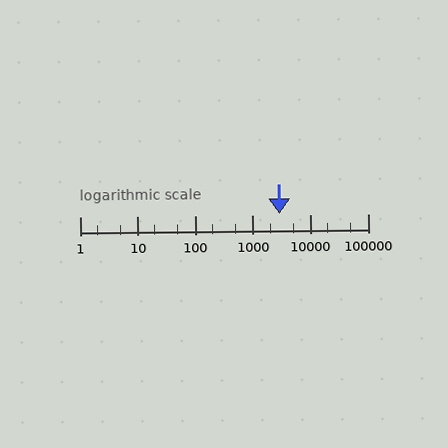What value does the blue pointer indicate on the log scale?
The pointer indicates approximately 2900.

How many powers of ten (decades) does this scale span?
The scale spans 5 decades, from 1 to 100000.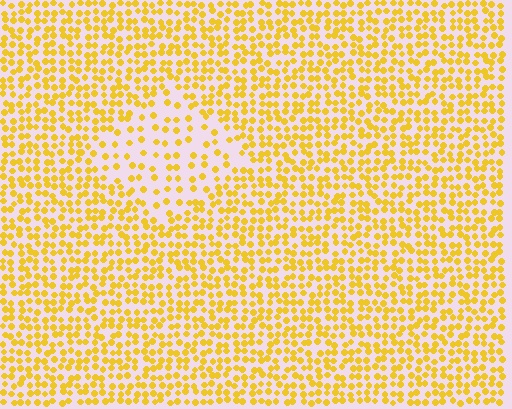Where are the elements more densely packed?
The elements are more densely packed outside the diamond boundary.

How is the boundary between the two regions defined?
The boundary is defined by a change in element density (approximately 2.2x ratio). All elements are the same color, size, and shape.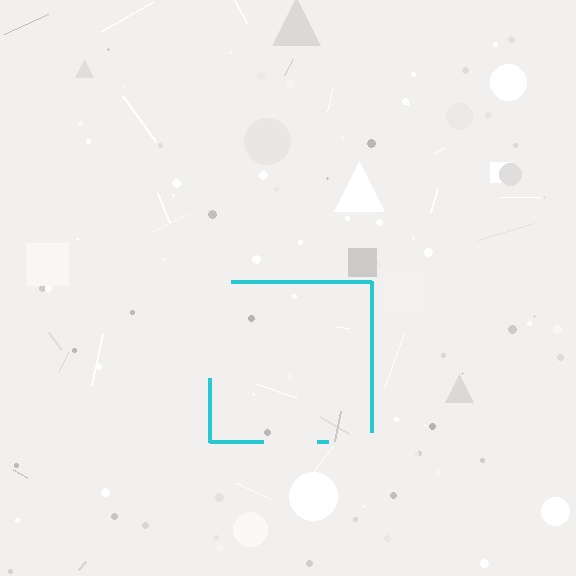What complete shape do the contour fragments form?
The contour fragments form a square.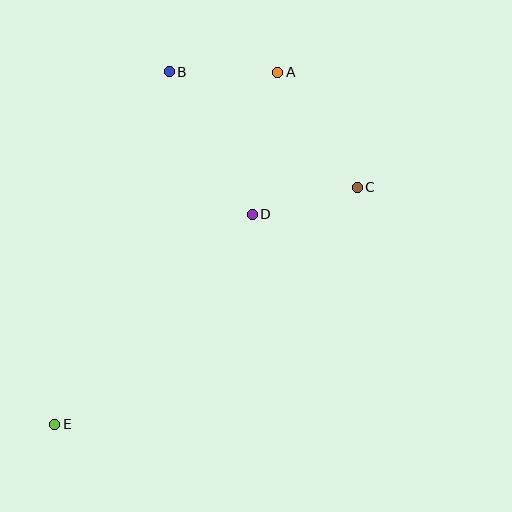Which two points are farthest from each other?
Points A and E are farthest from each other.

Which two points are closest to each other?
Points C and D are closest to each other.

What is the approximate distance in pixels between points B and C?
The distance between B and C is approximately 221 pixels.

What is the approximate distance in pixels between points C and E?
The distance between C and E is approximately 384 pixels.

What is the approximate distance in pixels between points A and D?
The distance between A and D is approximately 144 pixels.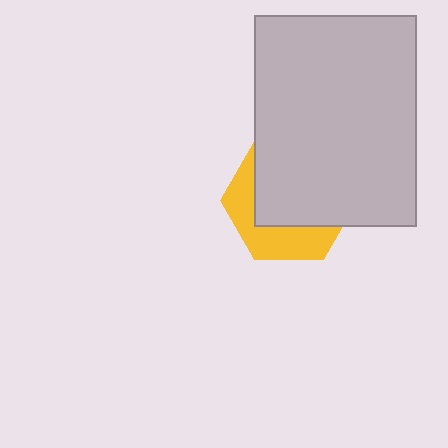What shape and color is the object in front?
The object in front is a light gray rectangle.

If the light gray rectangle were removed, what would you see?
You would see the complete yellow hexagon.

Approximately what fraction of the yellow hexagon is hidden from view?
Roughly 63% of the yellow hexagon is hidden behind the light gray rectangle.